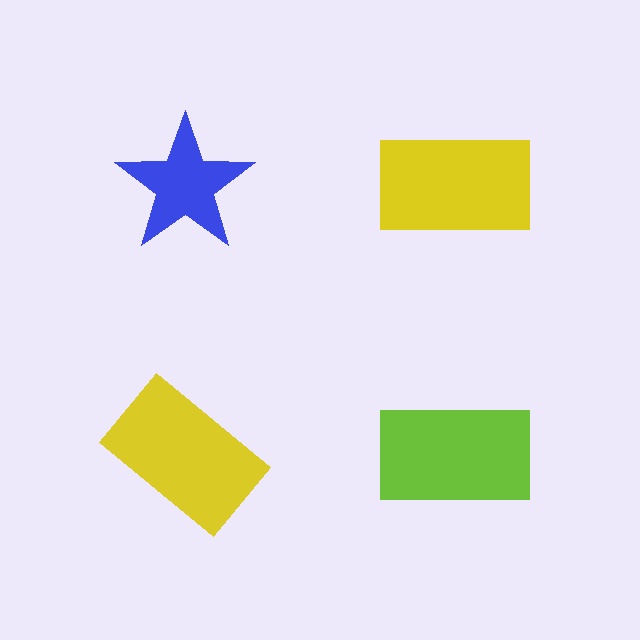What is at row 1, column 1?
A blue star.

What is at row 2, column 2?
A lime rectangle.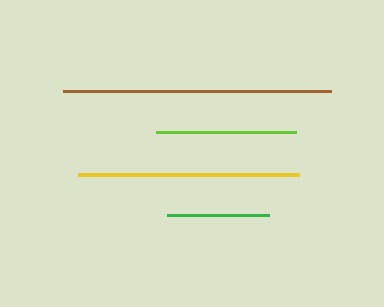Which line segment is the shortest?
The green line is the shortest at approximately 102 pixels.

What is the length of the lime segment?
The lime segment is approximately 140 pixels long.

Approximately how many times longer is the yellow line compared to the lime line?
The yellow line is approximately 1.6 times the length of the lime line.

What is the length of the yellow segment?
The yellow segment is approximately 221 pixels long.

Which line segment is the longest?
The brown line is the longest at approximately 268 pixels.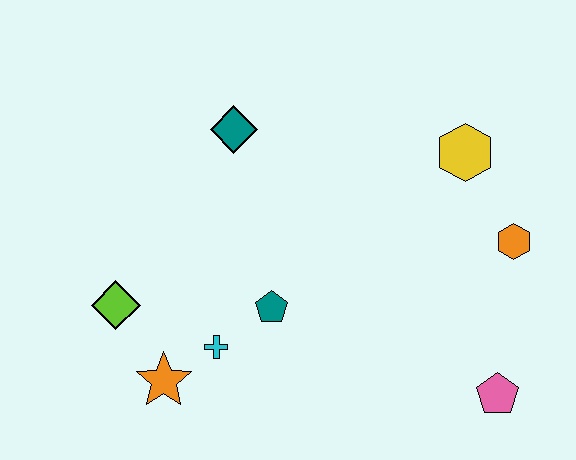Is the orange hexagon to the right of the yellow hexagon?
Yes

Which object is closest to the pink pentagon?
The orange hexagon is closest to the pink pentagon.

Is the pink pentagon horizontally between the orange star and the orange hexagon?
Yes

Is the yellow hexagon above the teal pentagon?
Yes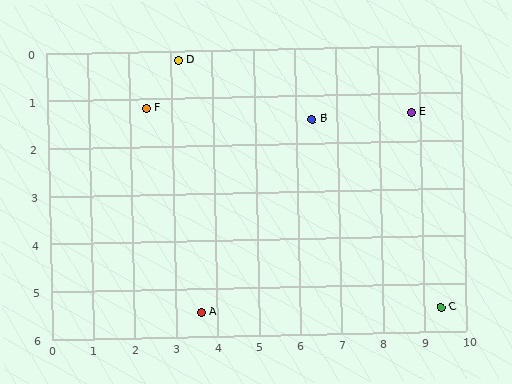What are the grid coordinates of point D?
Point D is at approximately (3.2, 0.2).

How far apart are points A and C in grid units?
Points A and C are about 5.8 grid units apart.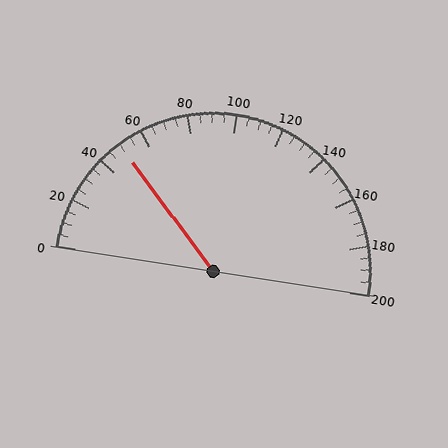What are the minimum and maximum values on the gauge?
The gauge ranges from 0 to 200.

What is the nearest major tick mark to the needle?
The nearest major tick mark is 40.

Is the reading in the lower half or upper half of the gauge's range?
The reading is in the lower half of the range (0 to 200).